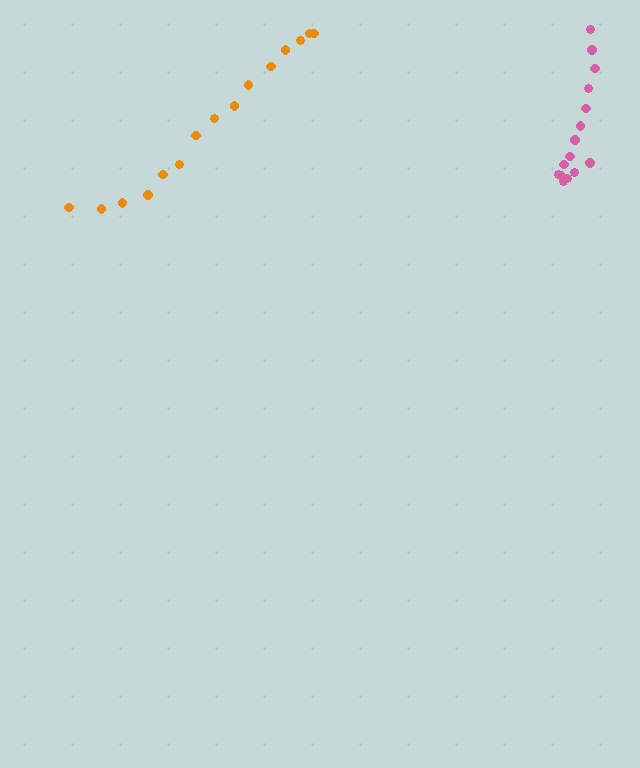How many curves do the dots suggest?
There are 2 distinct paths.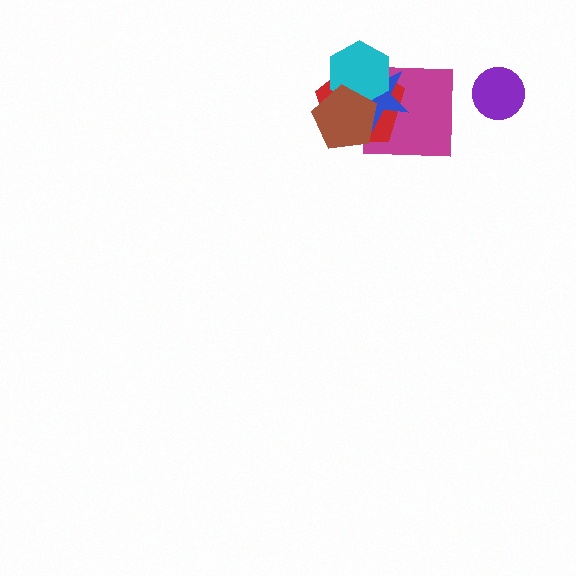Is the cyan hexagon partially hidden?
Yes, it is partially covered by another shape.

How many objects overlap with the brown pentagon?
4 objects overlap with the brown pentagon.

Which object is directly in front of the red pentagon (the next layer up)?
The blue star is directly in front of the red pentagon.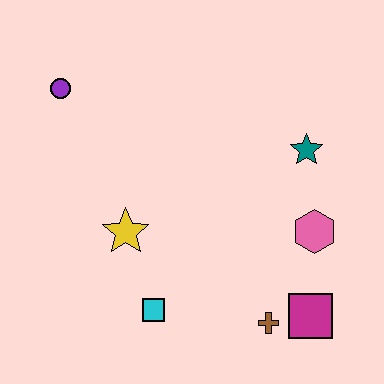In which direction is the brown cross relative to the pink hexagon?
The brown cross is below the pink hexagon.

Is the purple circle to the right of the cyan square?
No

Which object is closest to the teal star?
The pink hexagon is closest to the teal star.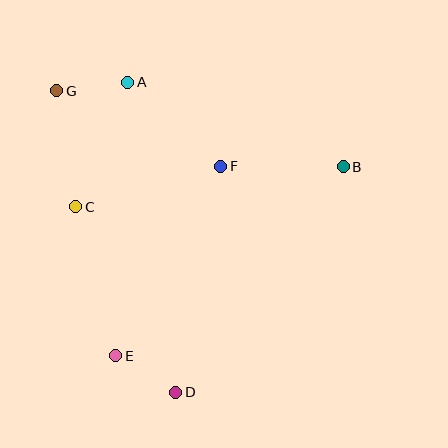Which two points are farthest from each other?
Points D and G are farthest from each other.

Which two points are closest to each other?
Points D and E are closest to each other.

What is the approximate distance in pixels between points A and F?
The distance between A and F is approximately 125 pixels.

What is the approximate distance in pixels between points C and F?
The distance between C and F is approximately 151 pixels.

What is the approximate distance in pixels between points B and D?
The distance between B and D is approximately 281 pixels.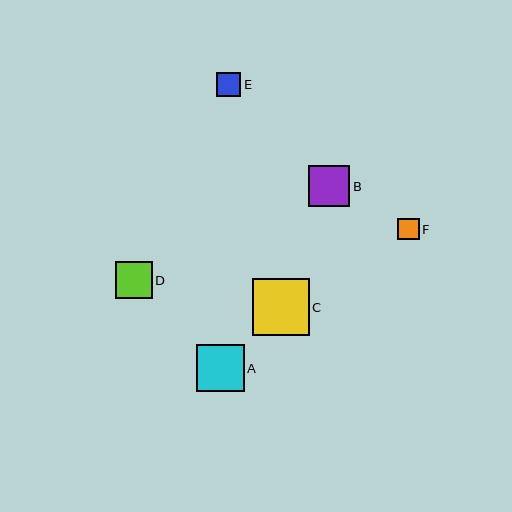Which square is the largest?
Square C is the largest with a size of approximately 57 pixels.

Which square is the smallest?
Square F is the smallest with a size of approximately 21 pixels.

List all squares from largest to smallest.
From largest to smallest: C, A, B, D, E, F.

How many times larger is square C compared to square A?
Square C is approximately 1.2 times the size of square A.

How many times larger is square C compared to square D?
Square C is approximately 1.6 times the size of square D.